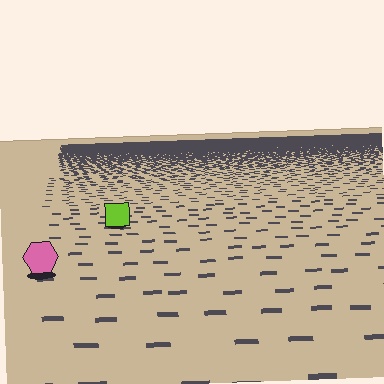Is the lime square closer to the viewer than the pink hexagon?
No. The pink hexagon is closer — you can tell from the texture gradient: the ground texture is coarser near it.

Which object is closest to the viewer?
The pink hexagon is closest. The texture marks near it are larger and more spread out.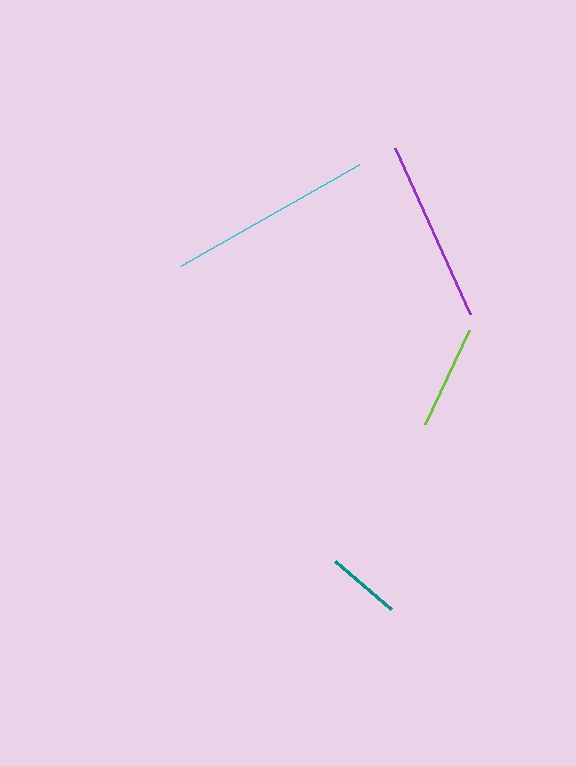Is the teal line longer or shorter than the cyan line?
The cyan line is longer than the teal line.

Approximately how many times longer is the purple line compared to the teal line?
The purple line is approximately 2.5 times the length of the teal line.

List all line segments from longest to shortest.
From longest to shortest: cyan, purple, lime, teal.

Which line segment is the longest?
The cyan line is the longest at approximately 205 pixels.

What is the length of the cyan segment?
The cyan segment is approximately 205 pixels long.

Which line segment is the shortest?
The teal line is the shortest at approximately 74 pixels.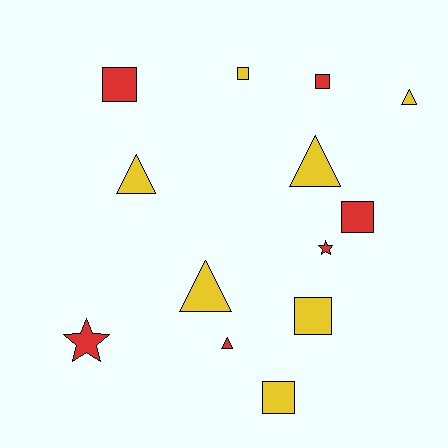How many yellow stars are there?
There are no yellow stars.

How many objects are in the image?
There are 13 objects.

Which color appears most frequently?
Yellow, with 7 objects.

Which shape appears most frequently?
Square, with 6 objects.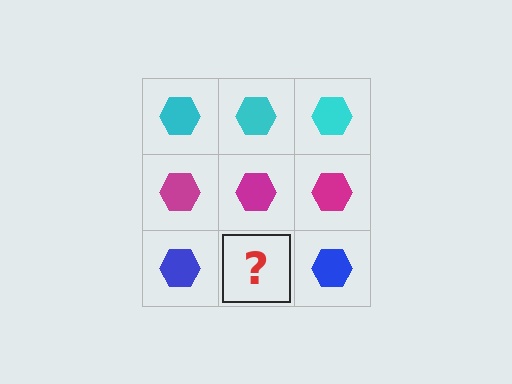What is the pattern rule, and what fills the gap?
The rule is that each row has a consistent color. The gap should be filled with a blue hexagon.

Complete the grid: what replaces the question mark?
The question mark should be replaced with a blue hexagon.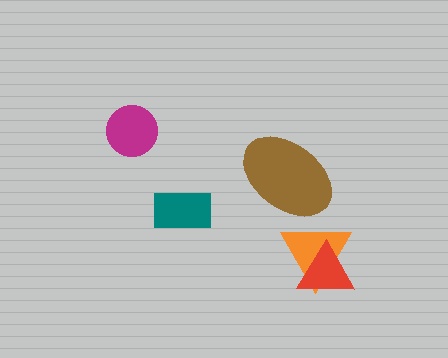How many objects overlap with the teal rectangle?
0 objects overlap with the teal rectangle.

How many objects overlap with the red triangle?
1 object overlaps with the red triangle.